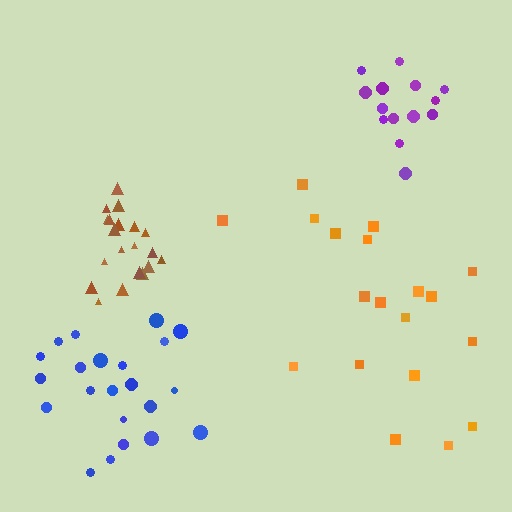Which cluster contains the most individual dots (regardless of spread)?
Blue (22).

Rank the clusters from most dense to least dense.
brown, purple, blue, orange.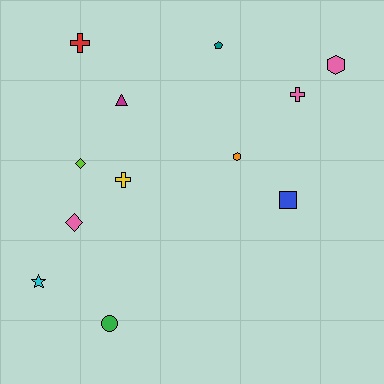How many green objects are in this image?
There is 1 green object.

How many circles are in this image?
There is 1 circle.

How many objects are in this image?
There are 12 objects.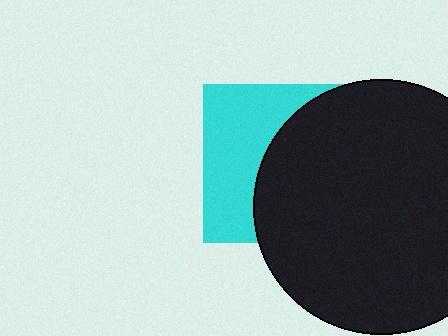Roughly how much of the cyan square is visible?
A small part of it is visible (roughly 44%).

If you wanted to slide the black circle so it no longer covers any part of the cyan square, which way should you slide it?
Slide it right — that is the most direct way to separate the two shapes.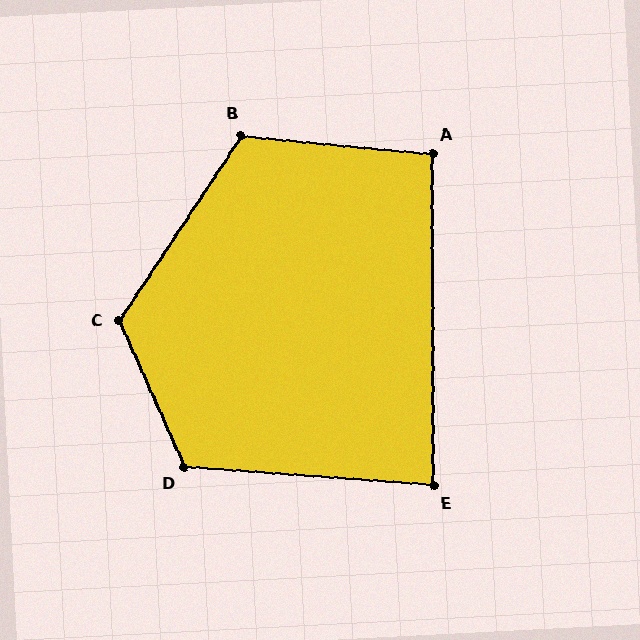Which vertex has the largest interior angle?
C, at approximately 123 degrees.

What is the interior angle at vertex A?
Approximately 96 degrees (obtuse).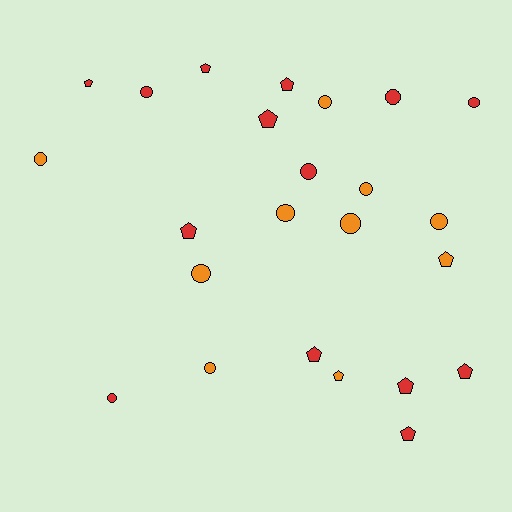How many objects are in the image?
There are 24 objects.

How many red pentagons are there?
There are 9 red pentagons.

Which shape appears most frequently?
Circle, with 13 objects.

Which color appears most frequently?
Red, with 14 objects.